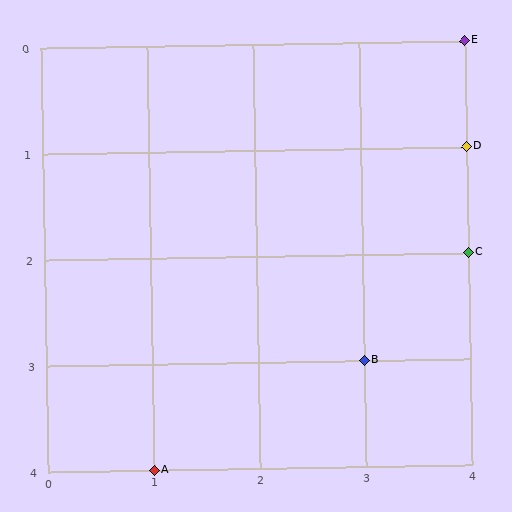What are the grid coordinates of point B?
Point B is at grid coordinates (3, 3).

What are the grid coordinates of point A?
Point A is at grid coordinates (1, 4).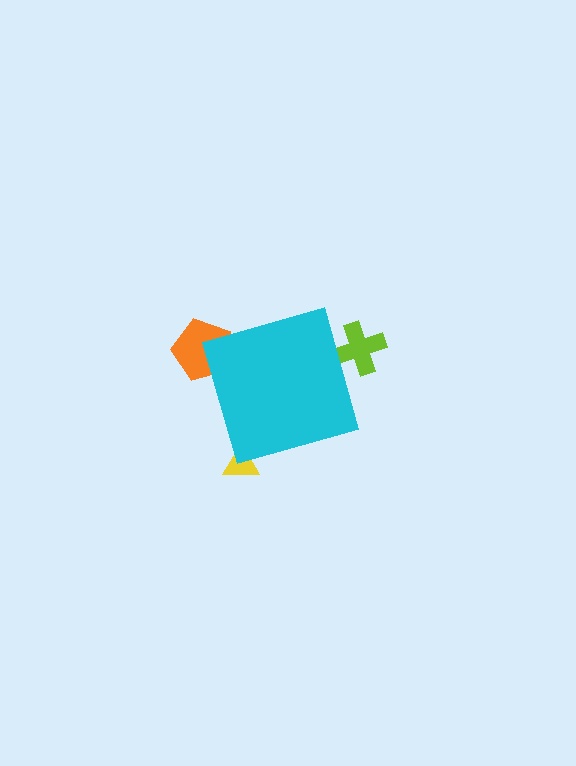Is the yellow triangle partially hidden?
Yes, the yellow triangle is partially hidden behind the cyan diamond.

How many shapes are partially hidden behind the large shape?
3 shapes are partially hidden.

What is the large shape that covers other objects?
A cyan diamond.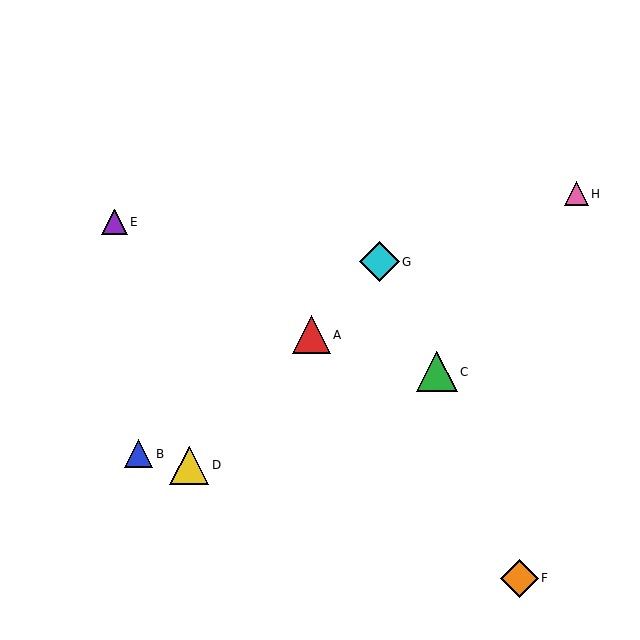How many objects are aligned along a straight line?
3 objects (A, D, G) are aligned along a straight line.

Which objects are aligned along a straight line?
Objects A, D, G are aligned along a straight line.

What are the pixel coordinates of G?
Object G is at (380, 262).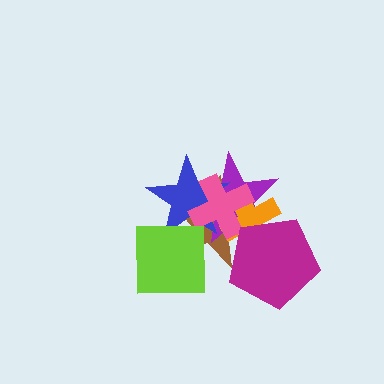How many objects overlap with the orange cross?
5 objects overlap with the orange cross.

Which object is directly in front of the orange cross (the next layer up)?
The pink cross is directly in front of the orange cross.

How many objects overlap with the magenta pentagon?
3 objects overlap with the magenta pentagon.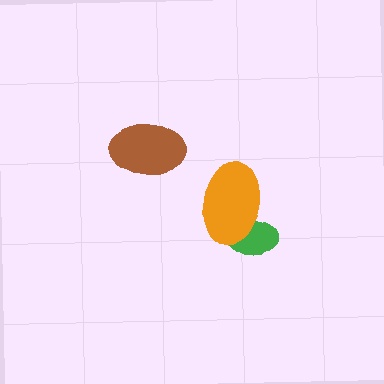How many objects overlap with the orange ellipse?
1 object overlaps with the orange ellipse.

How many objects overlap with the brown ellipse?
0 objects overlap with the brown ellipse.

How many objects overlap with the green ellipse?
1 object overlaps with the green ellipse.